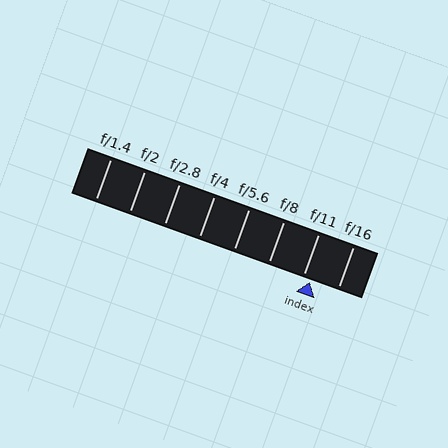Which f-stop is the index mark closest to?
The index mark is closest to f/11.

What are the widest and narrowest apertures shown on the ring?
The widest aperture shown is f/1.4 and the narrowest is f/16.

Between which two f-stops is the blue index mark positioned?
The index mark is between f/11 and f/16.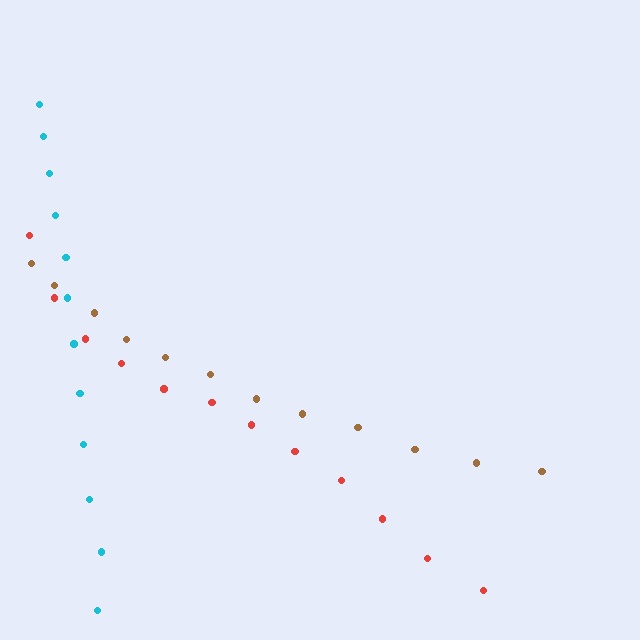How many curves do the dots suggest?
There are 3 distinct paths.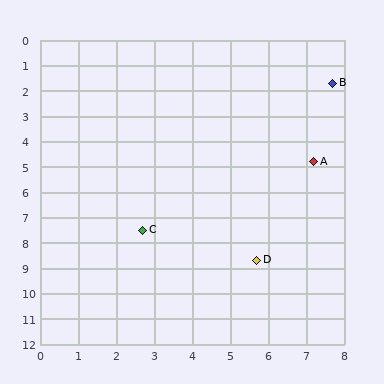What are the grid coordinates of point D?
Point D is at approximately (5.7, 8.7).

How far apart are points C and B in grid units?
Points C and B are about 7.7 grid units apart.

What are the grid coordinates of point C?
Point C is at approximately (2.7, 7.5).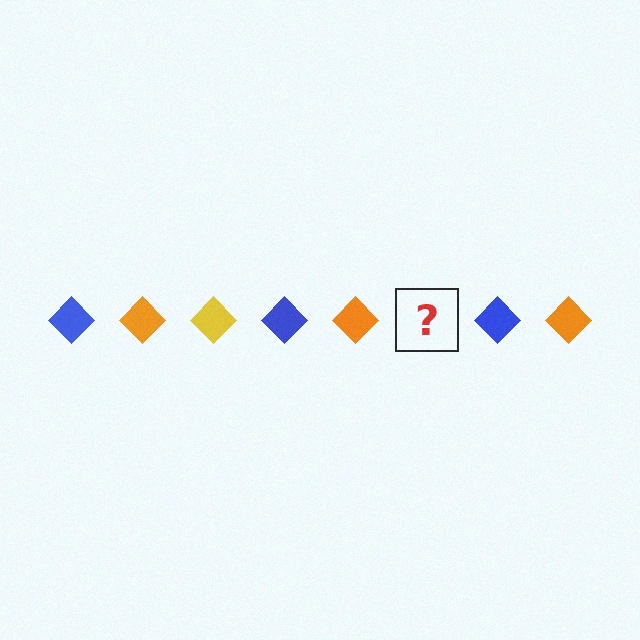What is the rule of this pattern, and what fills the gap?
The rule is that the pattern cycles through blue, orange, yellow diamonds. The gap should be filled with a yellow diamond.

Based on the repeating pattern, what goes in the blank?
The blank should be a yellow diamond.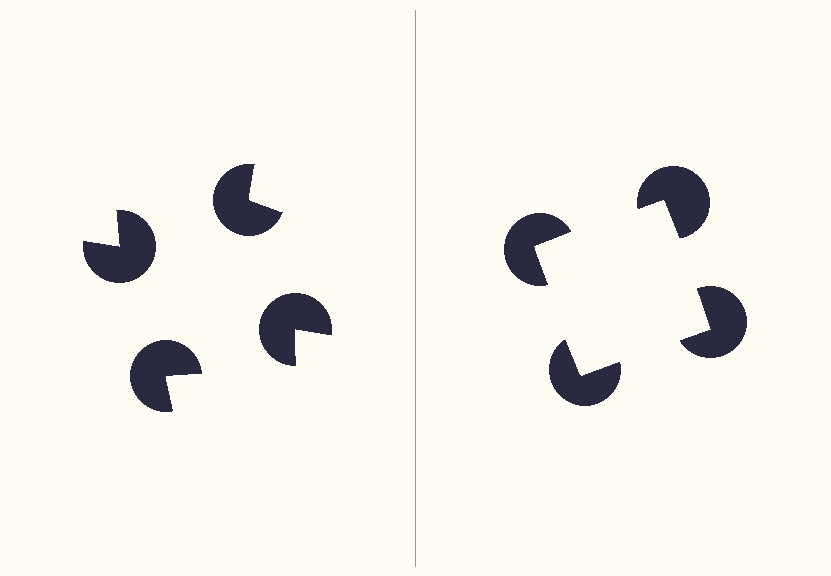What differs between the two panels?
The pac-man discs are positioned identically on both sides; only the wedge orientations differ. On the right they align to a square; on the left they are misaligned.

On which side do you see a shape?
An illusory square appears on the right side. On the left side the wedge cuts are rotated, so no coherent shape forms.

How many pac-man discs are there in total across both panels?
8 — 4 on each side.